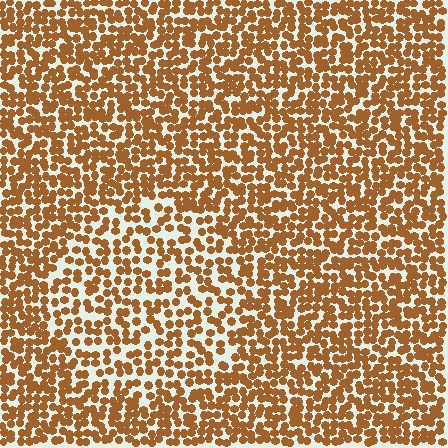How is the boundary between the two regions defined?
The boundary is defined by a change in element density (approximately 1.5x ratio). All elements are the same color, size, and shape.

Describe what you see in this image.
The image contains small brown elements arranged at two different densities. A circle-shaped region is visible where the elements are less densely packed than the surrounding area.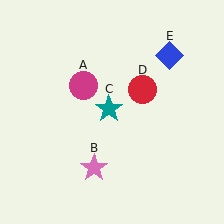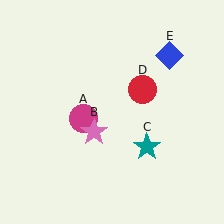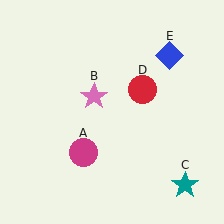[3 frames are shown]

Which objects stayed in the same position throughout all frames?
Red circle (object D) and blue diamond (object E) remained stationary.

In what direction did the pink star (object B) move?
The pink star (object B) moved up.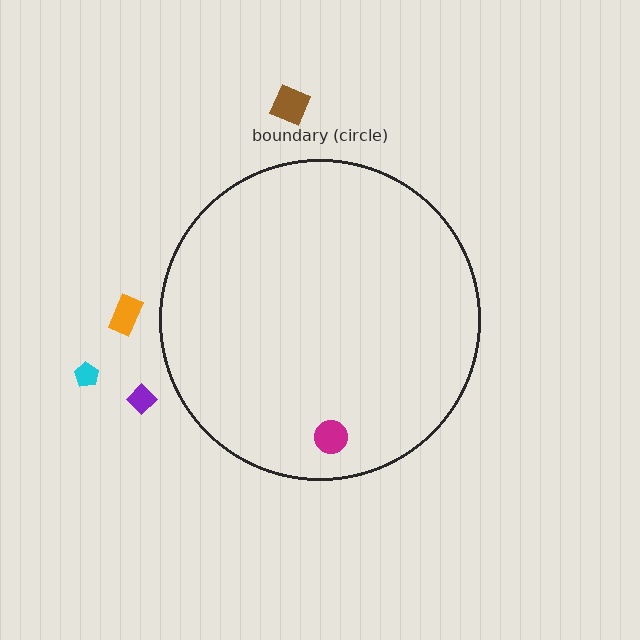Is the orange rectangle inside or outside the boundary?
Outside.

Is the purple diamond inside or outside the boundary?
Outside.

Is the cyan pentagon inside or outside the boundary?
Outside.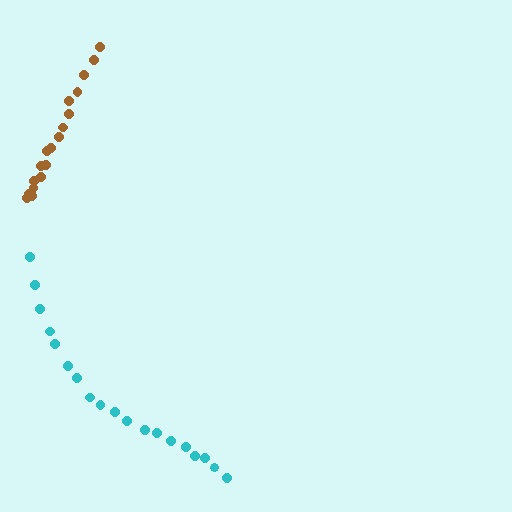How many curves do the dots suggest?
There are 2 distinct paths.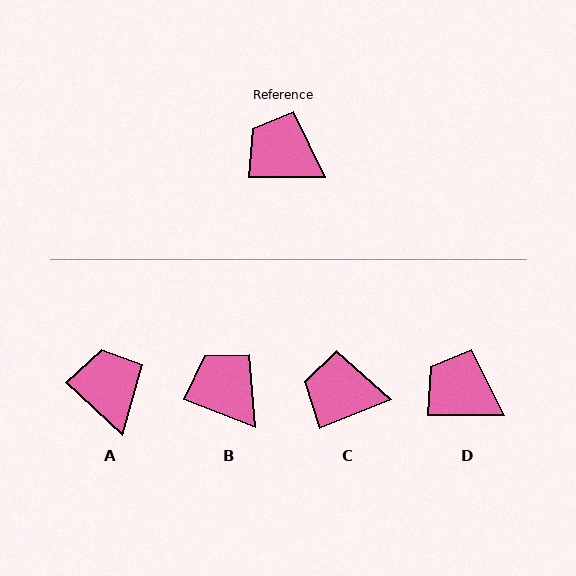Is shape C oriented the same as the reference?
No, it is off by about 22 degrees.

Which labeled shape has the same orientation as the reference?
D.